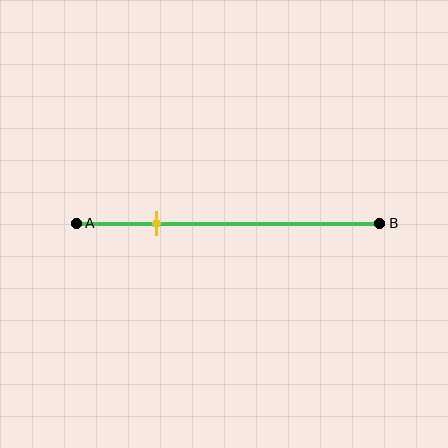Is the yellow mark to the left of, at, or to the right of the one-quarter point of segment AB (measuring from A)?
The yellow mark is approximately at the one-quarter point of segment AB.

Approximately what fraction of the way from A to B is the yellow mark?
The yellow mark is approximately 25% of the way from A to B.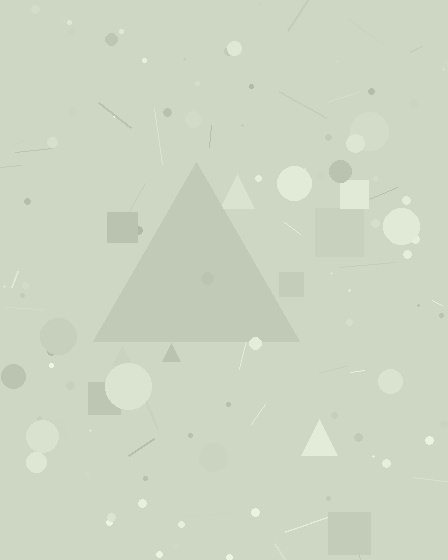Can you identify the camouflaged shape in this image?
The camouflaged shape is a triangle.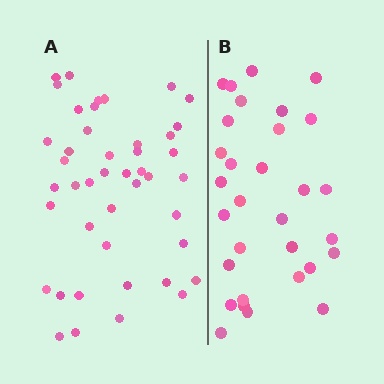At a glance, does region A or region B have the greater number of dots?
Region A (the left region) has more dots.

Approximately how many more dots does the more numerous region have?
Region A has approximately 15 more dots than region B.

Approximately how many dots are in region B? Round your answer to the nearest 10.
About 30 dots. (The exact count is 31, which rounds to 30.)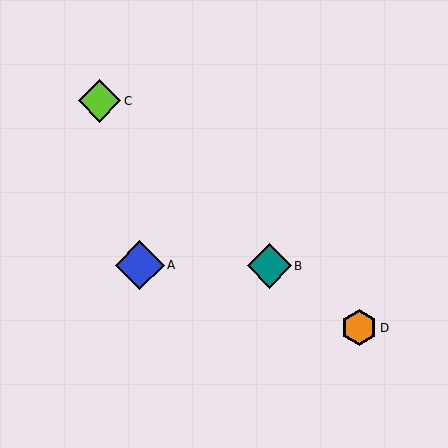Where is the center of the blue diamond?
The center of the blue diamond is at (140, 265).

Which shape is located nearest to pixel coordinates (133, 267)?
The blue diamond (labeled A) at (140, 265) is nearest to that location.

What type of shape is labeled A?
Shape A is a blue diamond.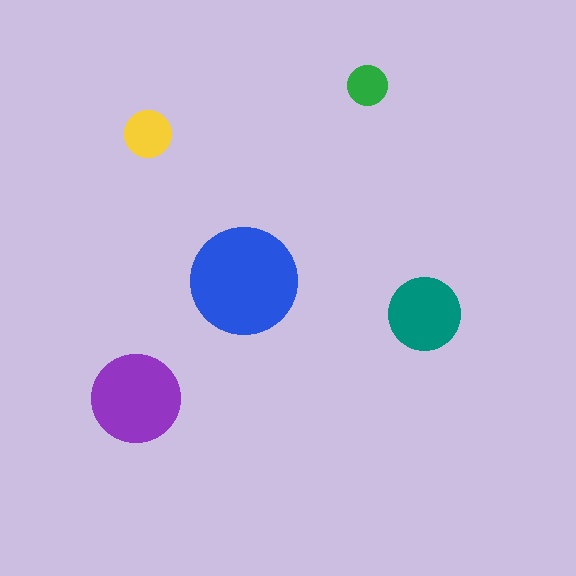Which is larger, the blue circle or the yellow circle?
The blue one.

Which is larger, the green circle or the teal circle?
The teal one.